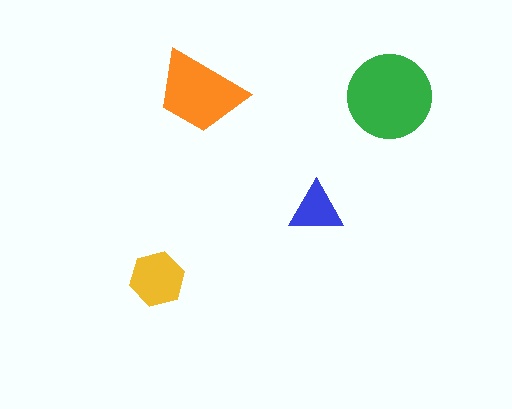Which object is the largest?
The green circle.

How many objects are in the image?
There are 4 objects in the image.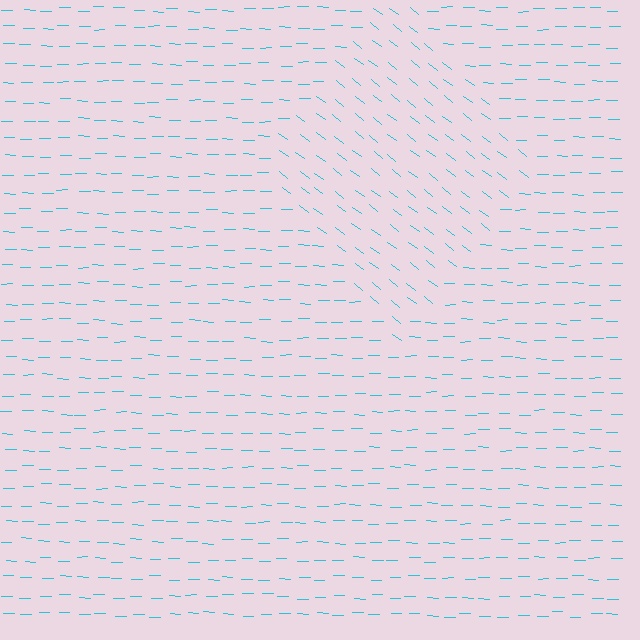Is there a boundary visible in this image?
Yes, there is a texture boundary formed by a change in line orientation.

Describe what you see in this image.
The image is filled with small cyan line segments. A diamond region in the image has lines oriented differently from the surrounding lines, creating a visible texture boundary.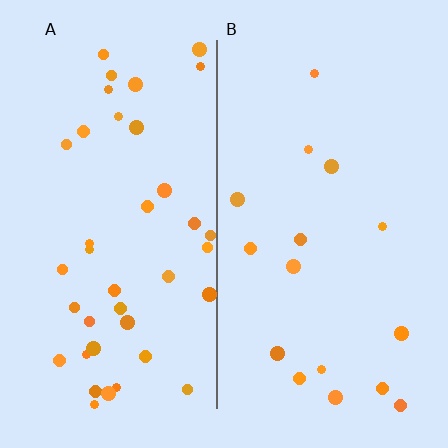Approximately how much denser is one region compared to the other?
Approximately 2.5× — region A over region B.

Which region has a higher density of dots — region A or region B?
A (the left).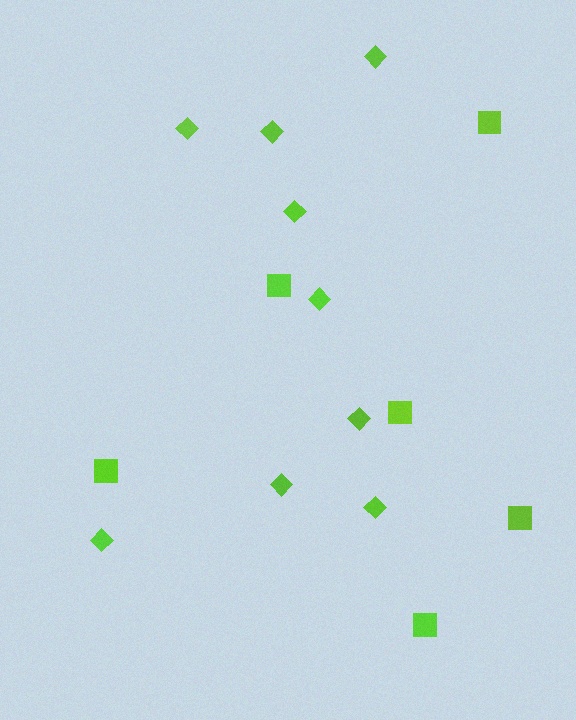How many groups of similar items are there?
There are 2 groups: one group of diamonds (9) and one group of squares (6).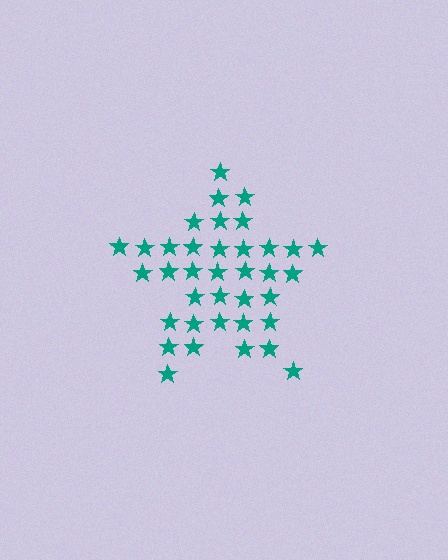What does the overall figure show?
The overall figure shows a star.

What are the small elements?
The small elements are stars.